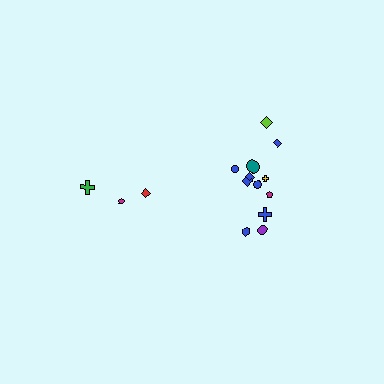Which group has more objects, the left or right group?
The right group.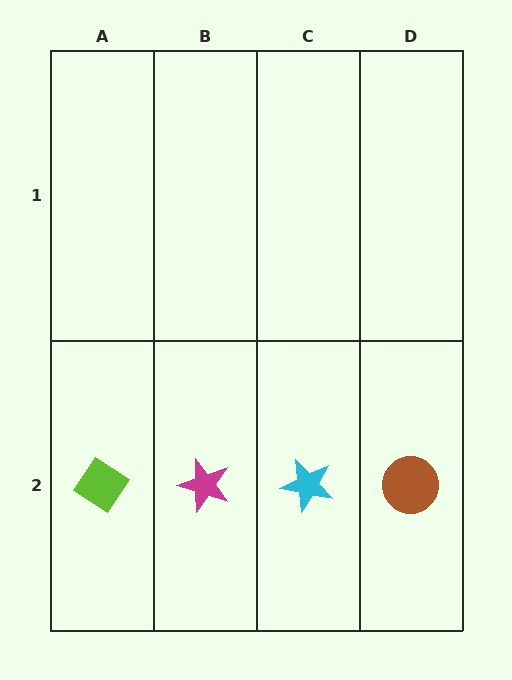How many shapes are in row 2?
4 shapes.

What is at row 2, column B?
A magenta star.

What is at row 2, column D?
A brown circle.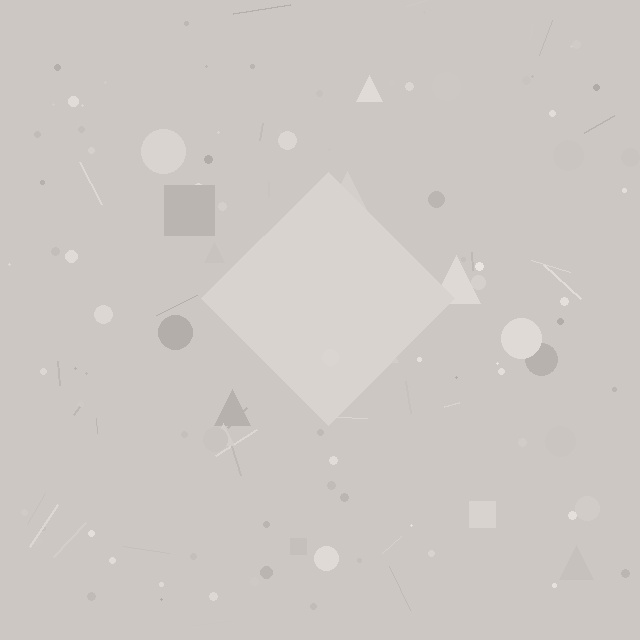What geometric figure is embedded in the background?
A diamond is embedded in the background.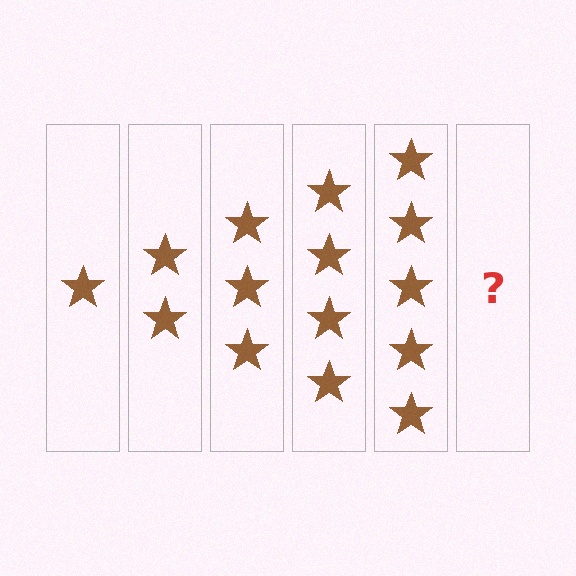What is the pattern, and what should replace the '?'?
The pattern is that each step adds one more star. The '?' should be 6 stars.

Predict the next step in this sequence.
The next step is 6 stars.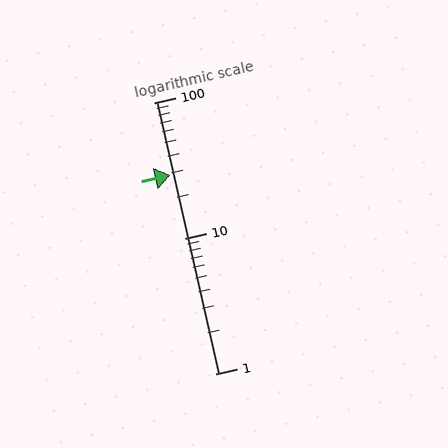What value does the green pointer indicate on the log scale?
The pointer indicates approximately 29.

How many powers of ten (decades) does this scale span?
The scale spans 2 decades, from 1 to 100.